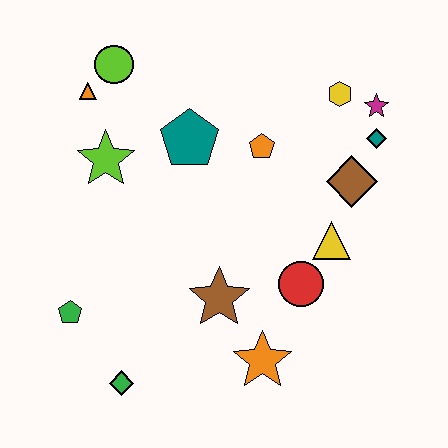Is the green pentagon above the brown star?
No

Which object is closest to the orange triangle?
The lime circle is closest to the orange triangle.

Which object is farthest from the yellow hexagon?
The green diamond is farthest from the yellow hexagon.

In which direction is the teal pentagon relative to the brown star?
The teal pentagon is above the brown star.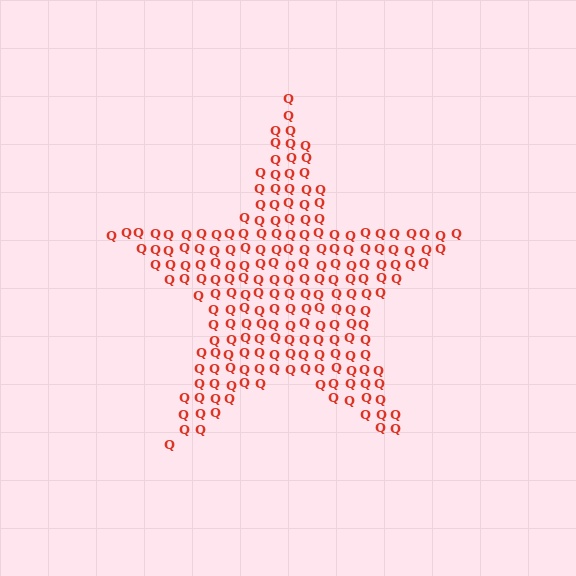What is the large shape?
The large shape is a star.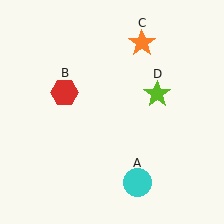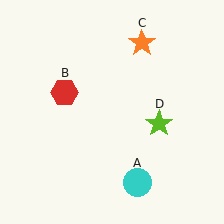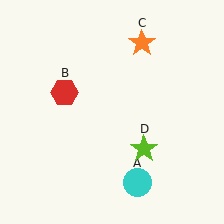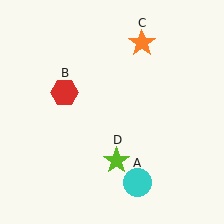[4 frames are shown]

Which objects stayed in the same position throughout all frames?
Cyan circle (object A) and red hexagon (object B) and orange star (object C) remained stationary.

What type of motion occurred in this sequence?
The lime star (object D) rotated clockwise around the center of the scene.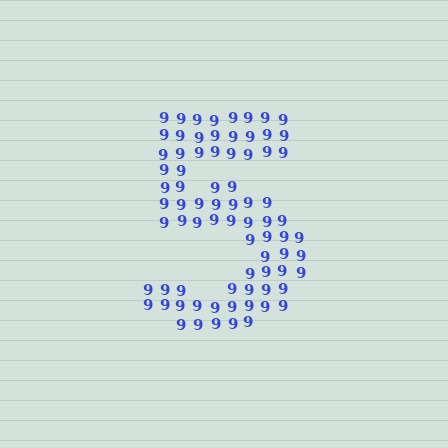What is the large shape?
The large shape is the digit 5.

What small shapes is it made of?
It is made of small digit 9's.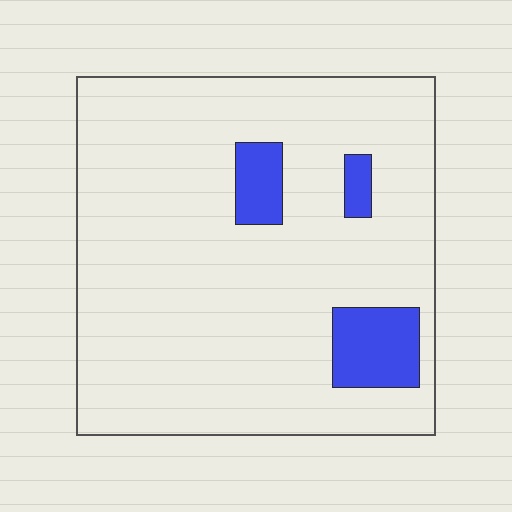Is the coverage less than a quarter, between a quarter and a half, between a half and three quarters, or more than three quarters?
Less than a quarter.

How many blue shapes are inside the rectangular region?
3.